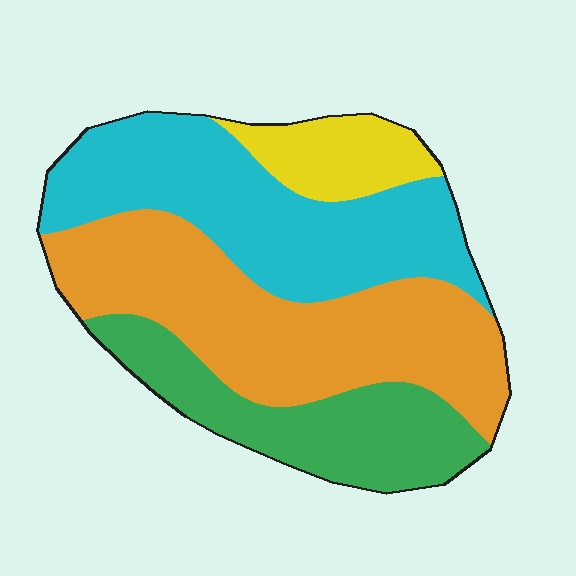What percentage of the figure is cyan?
Cyan takes up about one third (1/3) of the figure.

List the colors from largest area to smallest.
From largest to smallest: orange, cyan, green, yellow.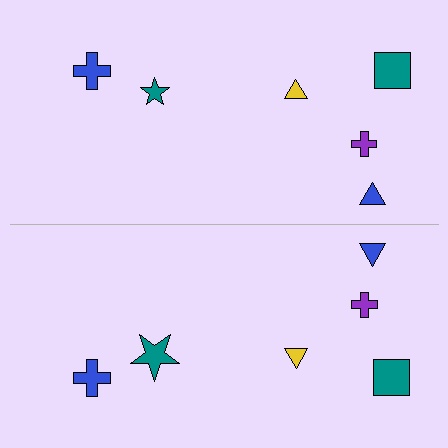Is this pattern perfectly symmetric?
No, the pattern is not perfectly symmetric. The teal star on the bottom side has a different size than its mirror counterpart.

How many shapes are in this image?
There are 12 shapes in this image.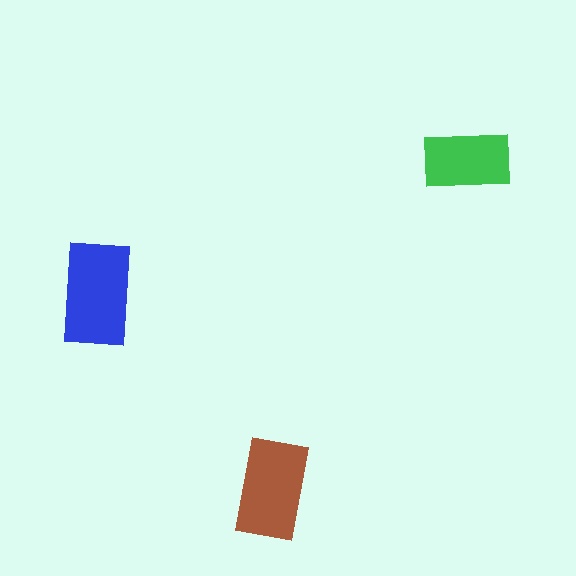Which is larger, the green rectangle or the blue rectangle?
The blue one.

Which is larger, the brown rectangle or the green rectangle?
The brown one.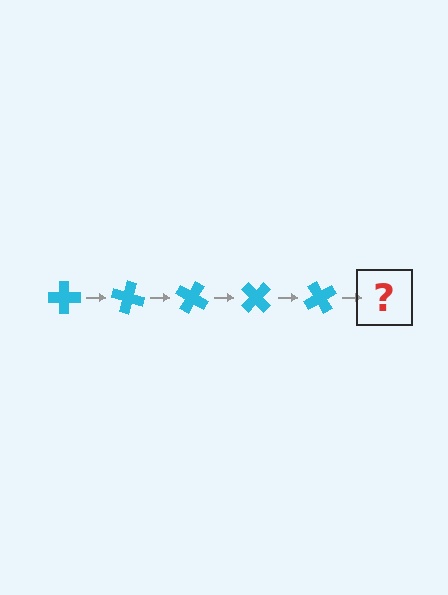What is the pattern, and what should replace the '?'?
The pattern is that the cross rotates 15 degrees each step. The '?' should be a cyan cross rotated 75 degrees.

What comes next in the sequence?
The next element should be a cyan cross rotated 75 degrees.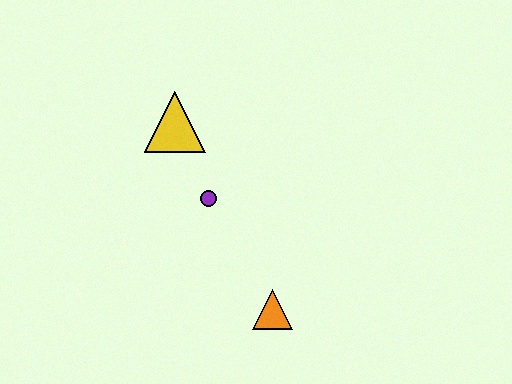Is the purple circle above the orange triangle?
Yes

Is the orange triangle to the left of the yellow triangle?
No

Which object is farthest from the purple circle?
The orange triangle is farthest from the purple circle.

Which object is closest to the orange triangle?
The purple circle is closest to the orange triangle.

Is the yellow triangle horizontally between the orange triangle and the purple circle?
No